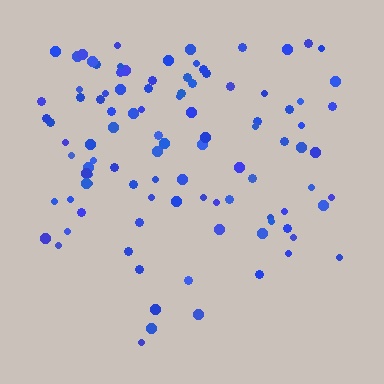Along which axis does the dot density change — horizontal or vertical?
Vertical.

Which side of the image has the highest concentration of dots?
The top.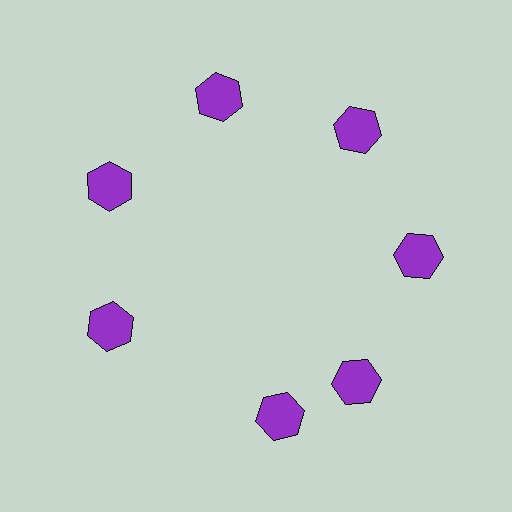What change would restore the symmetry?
The symmetry would be restored by rotating it back into even spacing with its neighbors so that all 7 hexagons sit at equal angles and equal distance from the center.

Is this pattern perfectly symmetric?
No. The 7 purple hexagons are arranged in a ring, but one element near the 6 o'clock position is rotated out of alignment along the ring, breaking the 7-fold rotational symmetry.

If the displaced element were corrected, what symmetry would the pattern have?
It would have 7-fold rotational symmetry — the pattern would map onto itself every 51 degrees.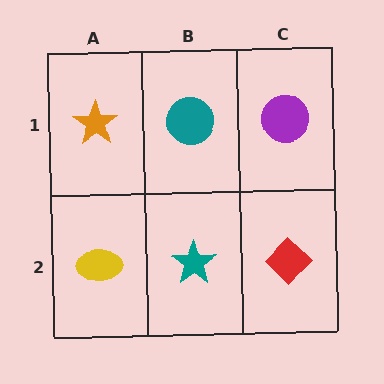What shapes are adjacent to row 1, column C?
A red diamond (row 2, column C), a teal circle (row 1, column B).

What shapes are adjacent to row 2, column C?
A purple circle (row 1, column C), a teal star (row 2, column B).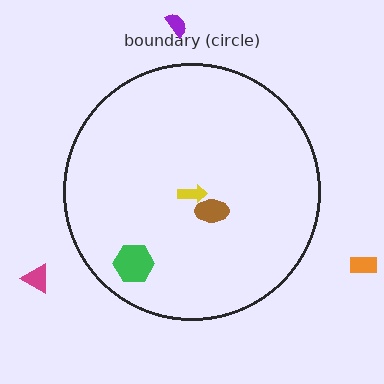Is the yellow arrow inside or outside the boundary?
Inside.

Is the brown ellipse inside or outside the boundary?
Inside.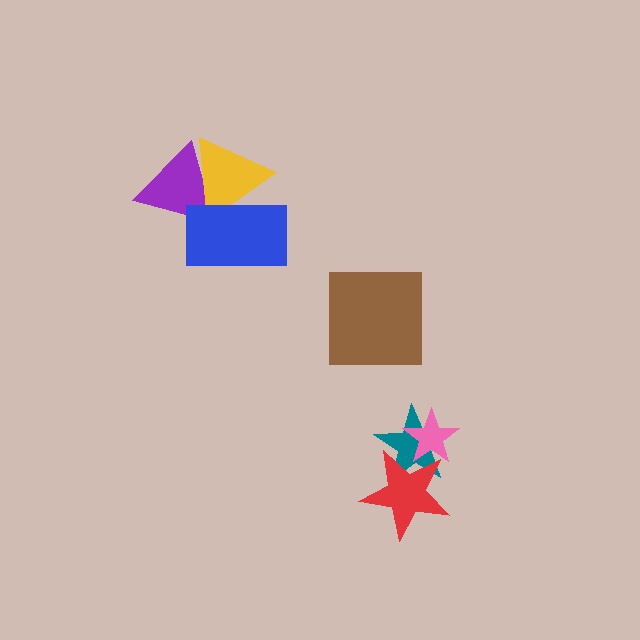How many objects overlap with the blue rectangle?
2 objects overlap with the blue rectangle.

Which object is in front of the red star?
The pink star is in front of the red star.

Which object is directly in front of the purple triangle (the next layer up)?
The yellow triangle is directly in front of the purple triangle.